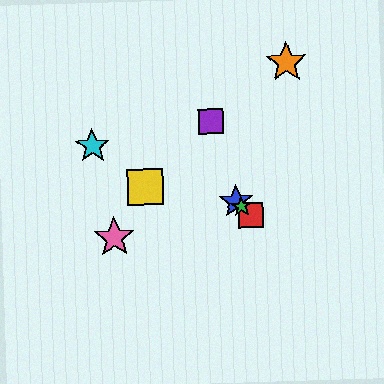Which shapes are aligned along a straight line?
The red square, the blue star, the green star are aligned along a straight line.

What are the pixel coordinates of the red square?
The red square is at (251, 216).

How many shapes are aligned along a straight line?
3 shapes (the red square, the blue star, the green star) are aligned along a straight line.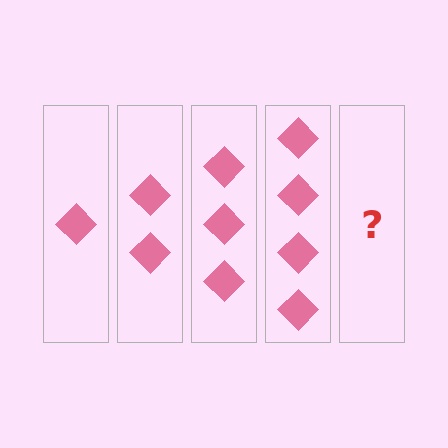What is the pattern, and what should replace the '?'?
The pattern is that each step adds one more diamond. The '?' should be 5 diamonds.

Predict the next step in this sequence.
The next step is 5 diamonds.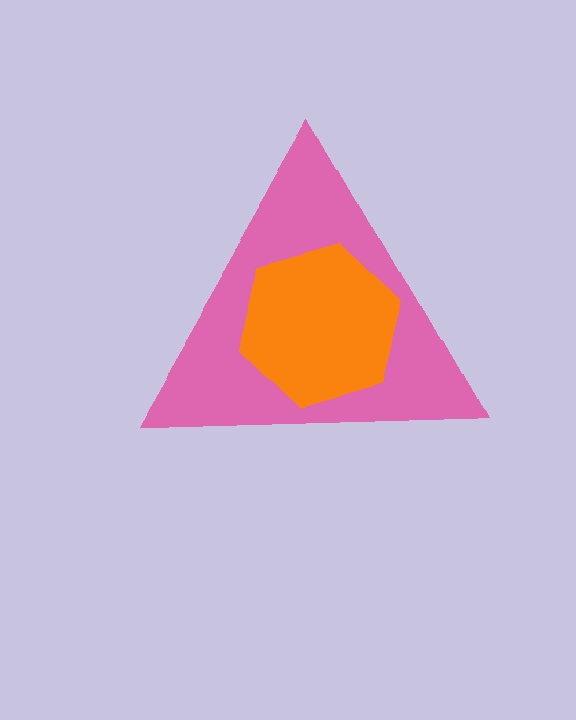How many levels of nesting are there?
2.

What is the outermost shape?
The pink triangle.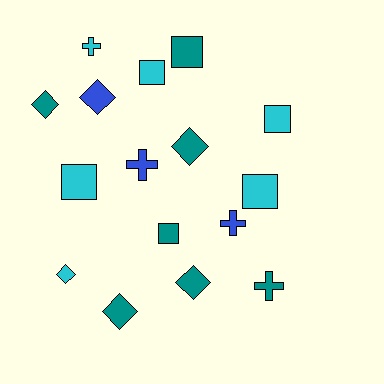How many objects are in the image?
There are 16 objects.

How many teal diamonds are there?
There are 4 teal diamonds.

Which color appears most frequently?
Teal, with 7 objects.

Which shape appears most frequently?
Square, with 6 objects.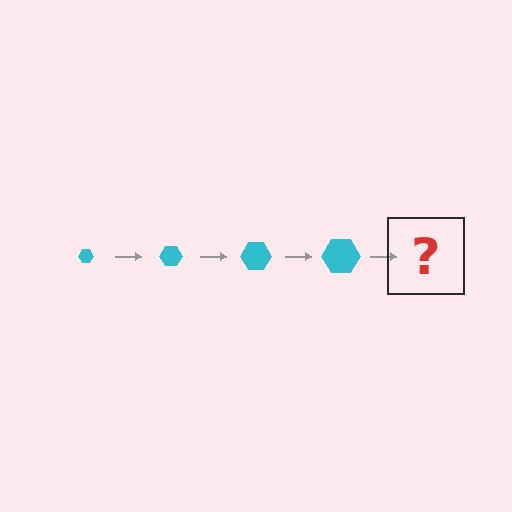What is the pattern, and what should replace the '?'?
The pattern is that the hexagon gets progressively larger each step. The '?' should be a cyan hexagon, larger than the previous one.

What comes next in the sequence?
The next element should be a cyan hexagon, larger than the previous one.